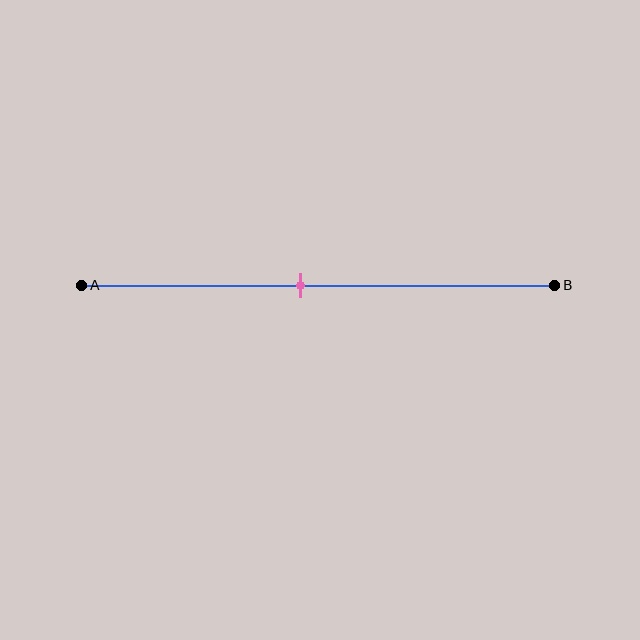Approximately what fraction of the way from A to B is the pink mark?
The pink mark is approximately 45% of the way from A to B.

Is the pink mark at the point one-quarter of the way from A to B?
No, the mark is at about 45% from A, not at the 25% one-quarter point.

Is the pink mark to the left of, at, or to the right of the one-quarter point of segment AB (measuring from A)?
The pink mark is to the right of the one-quarter point of segment AB.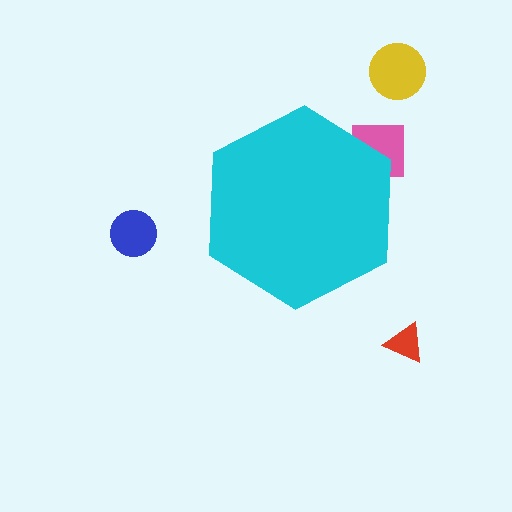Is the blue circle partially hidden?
No, the blue circle is fully visible.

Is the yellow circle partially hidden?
No, the yellow circle is fully visible.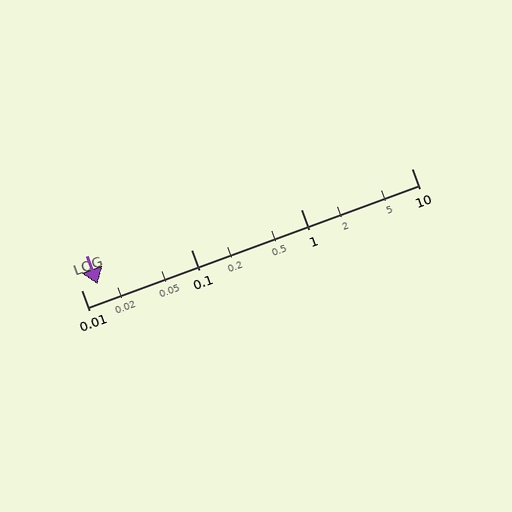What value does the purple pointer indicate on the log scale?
The pointer indicates approximately 0.014.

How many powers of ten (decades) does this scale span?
The scale spans 3 decades, from 0.01 to 10.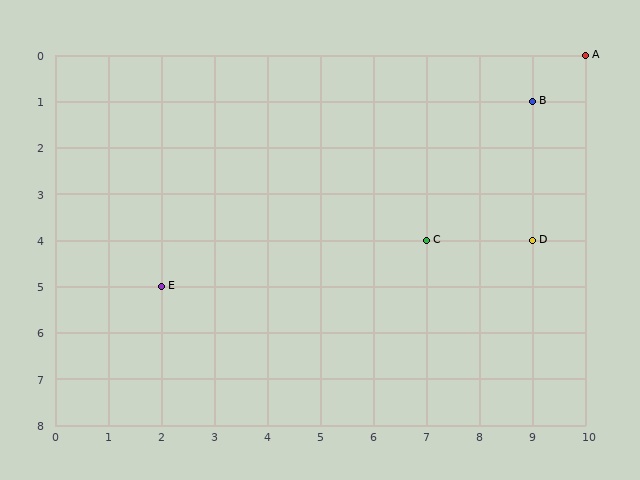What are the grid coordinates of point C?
Point C is at grid coordinates (7, 4).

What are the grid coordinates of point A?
Point A is at grid coordinates (10, 0).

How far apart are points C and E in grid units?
Points C and E are 5 columns and 1 row apart (about 5.1 grid units diagonally).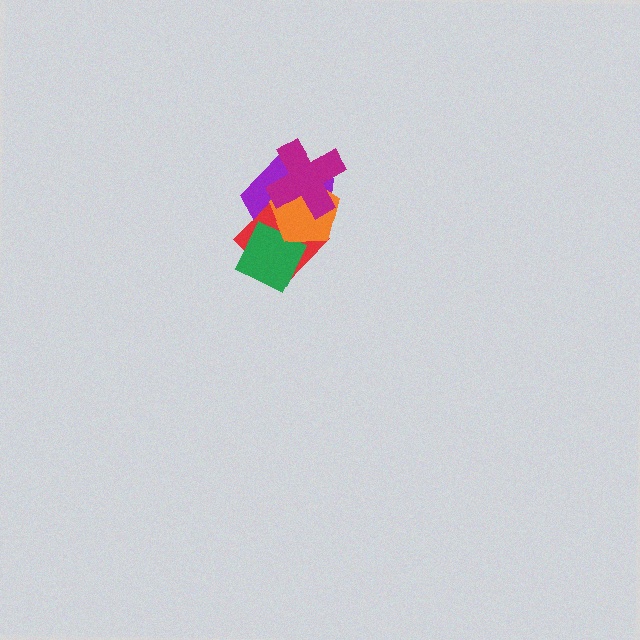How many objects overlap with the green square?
3 objects overlap with the green square.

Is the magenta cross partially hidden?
No, no other shape covers it.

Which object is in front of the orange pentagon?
The magenta cross is in front of the orange pentagon.